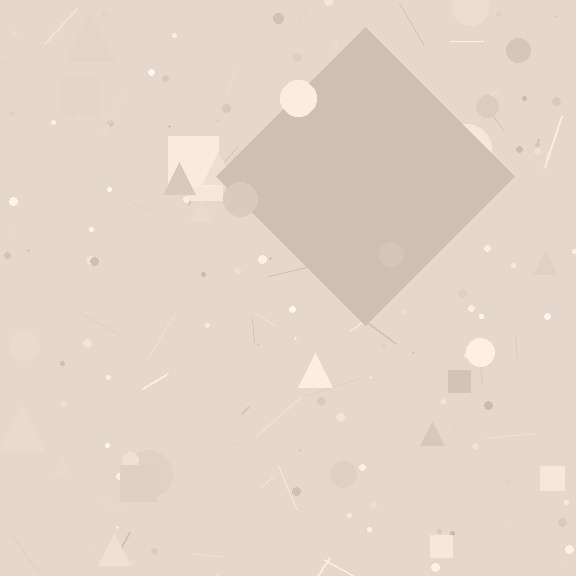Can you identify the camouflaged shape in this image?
The camouflaged shape is a diamond.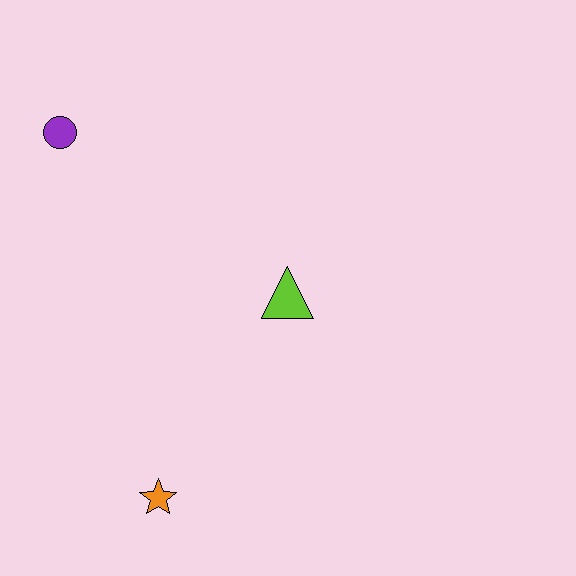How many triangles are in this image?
There is 1 triangle.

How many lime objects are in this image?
There is 1 lime object.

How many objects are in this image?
There are 3 objects.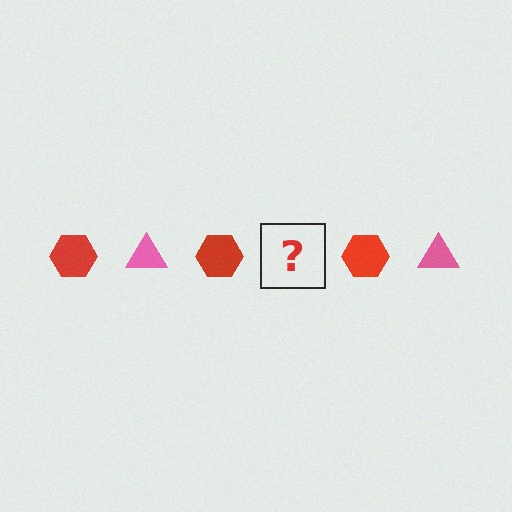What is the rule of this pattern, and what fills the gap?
The rule is that the pattern alternates between red hexagon and pink triangle. The gap should be filled with a pink triangle.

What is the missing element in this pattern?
The missing element is a pink triangle.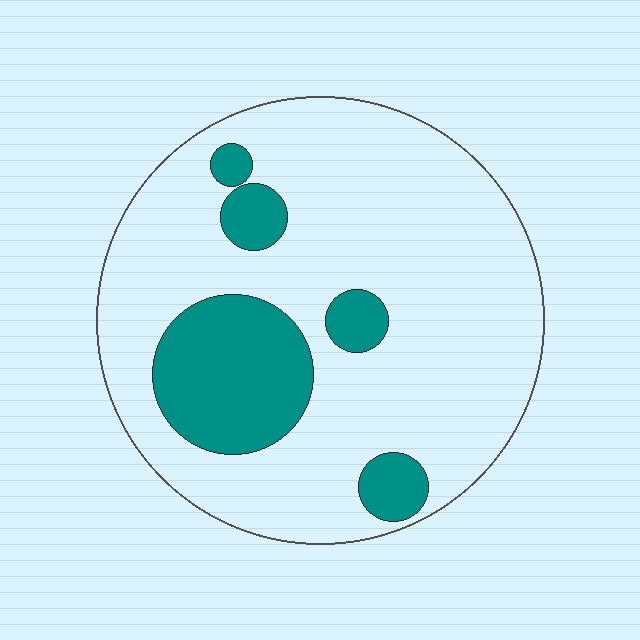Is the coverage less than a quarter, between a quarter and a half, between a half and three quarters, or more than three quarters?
Less than a quarter.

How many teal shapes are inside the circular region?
5.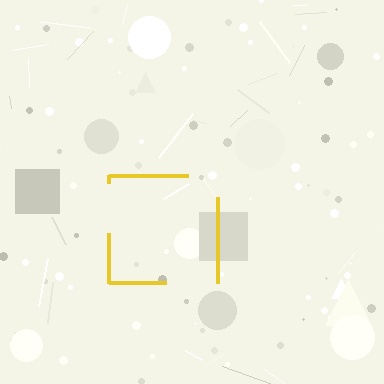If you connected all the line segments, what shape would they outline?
They would outline a square.